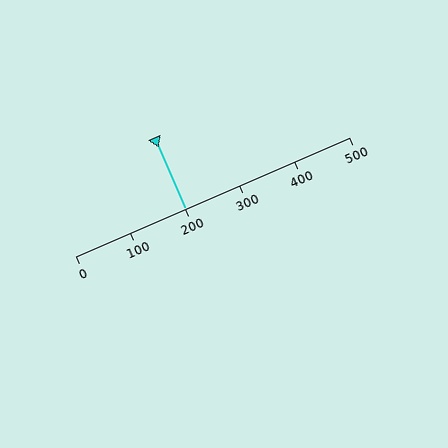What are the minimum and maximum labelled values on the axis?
The axis runs from 0 to 500.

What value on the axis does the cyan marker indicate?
The marker indicates approximately 200.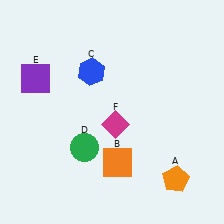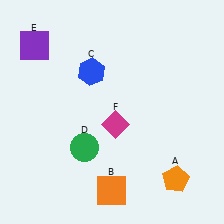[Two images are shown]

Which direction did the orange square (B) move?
The orange square (B) moved down.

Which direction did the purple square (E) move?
The purple square (E) moved up.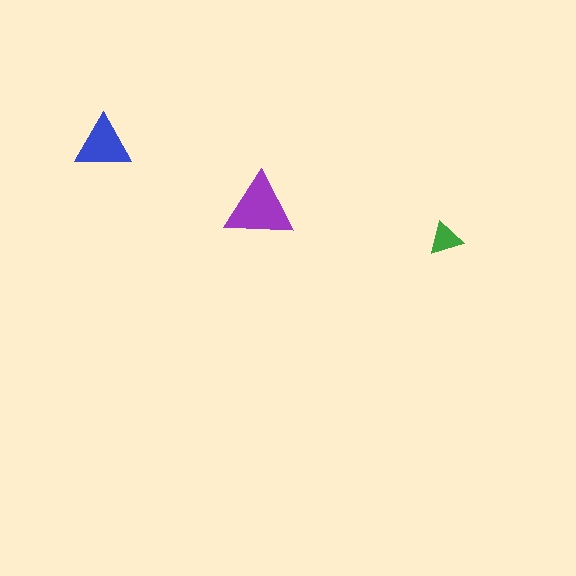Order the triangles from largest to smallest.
the purple one, the blue one, the green one.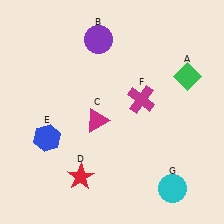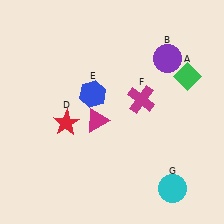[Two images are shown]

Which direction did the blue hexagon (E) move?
The blue hexagon (E) moved right.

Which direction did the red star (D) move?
The red star (D) moved up.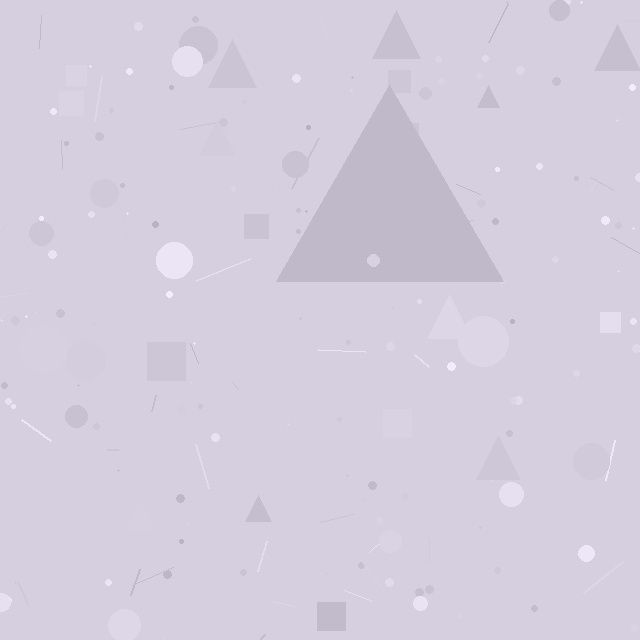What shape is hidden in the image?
A triangle is hidden in the image.